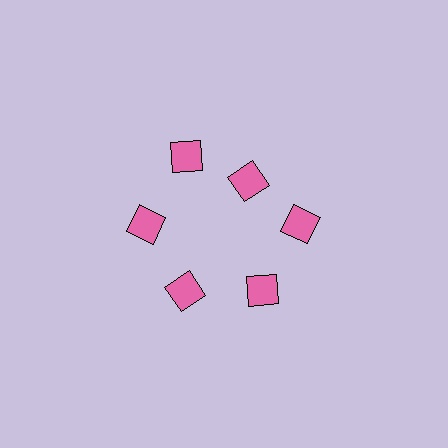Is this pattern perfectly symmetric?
No. The 6 pink squares are arranged in a ring, but one element near the 1 o'clock position is pulled inward toward the center, breaking the 6-fold rotational symmetry.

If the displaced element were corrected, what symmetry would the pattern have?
It would have 6-fold rotational symmetry — the pattern would map onto itself every 60 degrees.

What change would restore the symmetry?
The symmetry would be restored by moving it outward, back onto the ring so that all 6 squares sit at equal angles and equal distance from the center.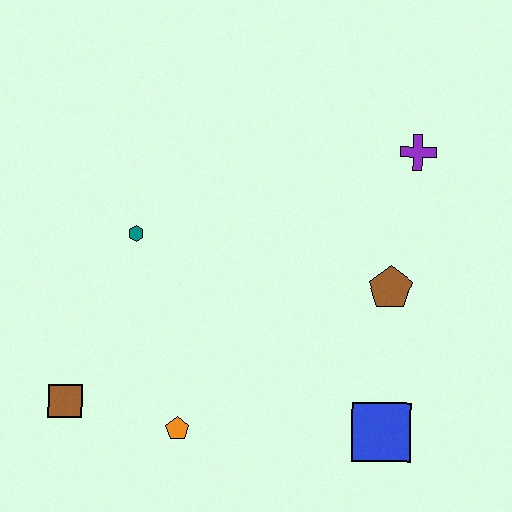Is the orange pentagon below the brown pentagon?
Yes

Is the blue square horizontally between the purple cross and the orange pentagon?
Yes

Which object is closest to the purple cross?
The brown pentagon is closest to the purple cross.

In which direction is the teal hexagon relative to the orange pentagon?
The teal hexagon is above the orange pentagon.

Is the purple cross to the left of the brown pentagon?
No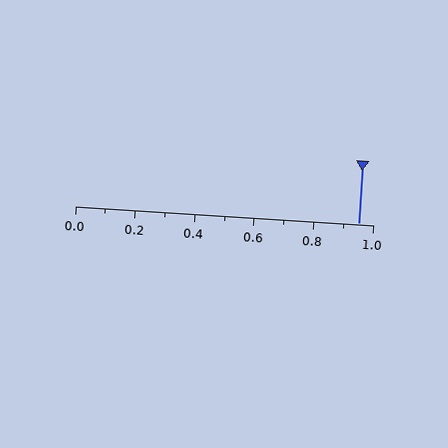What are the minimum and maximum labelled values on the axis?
The axis runs from 0.0 to 1.0.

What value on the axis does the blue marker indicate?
The marker indicates approximately 0.95.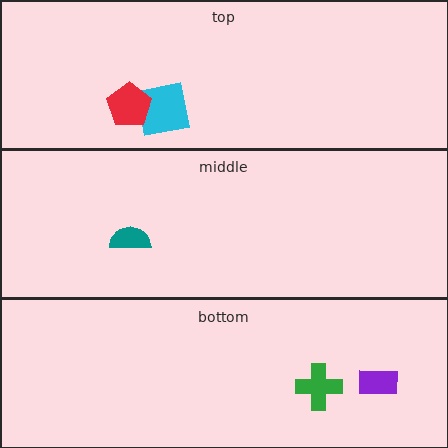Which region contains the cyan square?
The top region.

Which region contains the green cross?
The bottom region.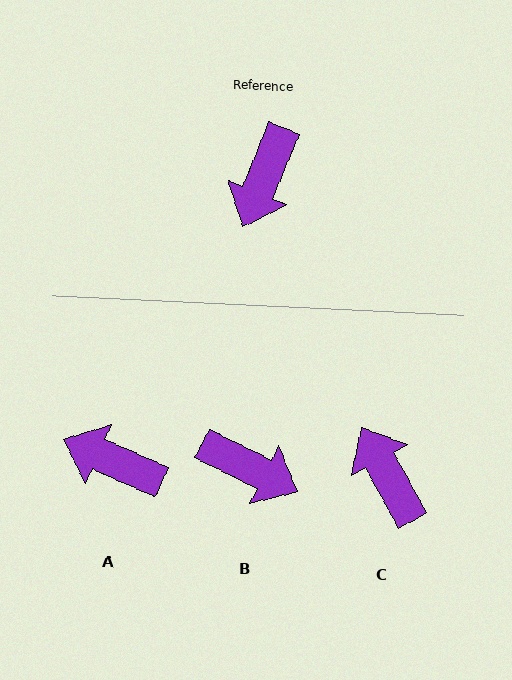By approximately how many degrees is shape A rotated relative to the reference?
Approximately 91 degrees clockwise.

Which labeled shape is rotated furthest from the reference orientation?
C, about 129 degrees away.